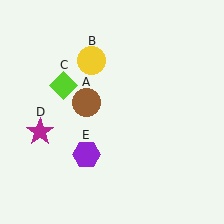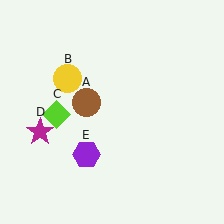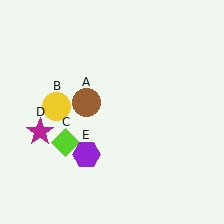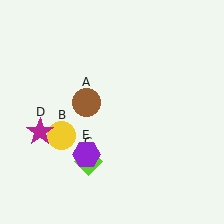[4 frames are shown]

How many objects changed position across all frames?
2 objects changed position: yellow circle (object B), lime diamond (object C).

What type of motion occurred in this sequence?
The yellow circle (object B), lime diamond (object C) rotated counterclockwise around the center of the scene.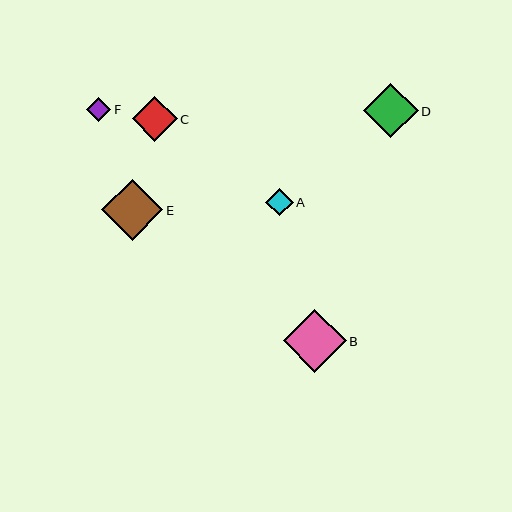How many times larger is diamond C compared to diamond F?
Diamond C is approximately 1.9 times the size of diamond F.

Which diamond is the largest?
Diamond B is the largest with a size of approximately 63 pixels.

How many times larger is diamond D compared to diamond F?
Diamond D is approximately 2.3 times the size of diamond F.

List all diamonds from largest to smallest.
From largest to smallest: B, E, D, C, A, F.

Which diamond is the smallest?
Diamond F is the smallest with a size of approximately 24 pixels.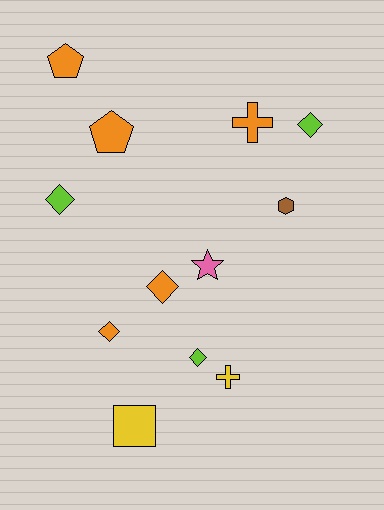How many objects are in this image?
There are 12 objects.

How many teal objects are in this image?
There are no teal objects.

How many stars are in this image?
There is 1 star.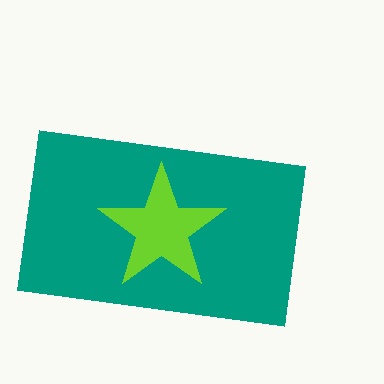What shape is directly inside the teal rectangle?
The lime star.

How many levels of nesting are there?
2.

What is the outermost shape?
The teal rectangle.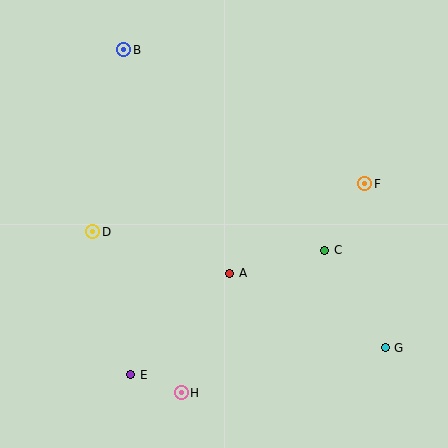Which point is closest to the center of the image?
Point A at (230, 273) is closest to the center.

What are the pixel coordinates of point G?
Point G is at (385, 348).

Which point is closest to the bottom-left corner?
Point E is closest to the bottom-left corner.